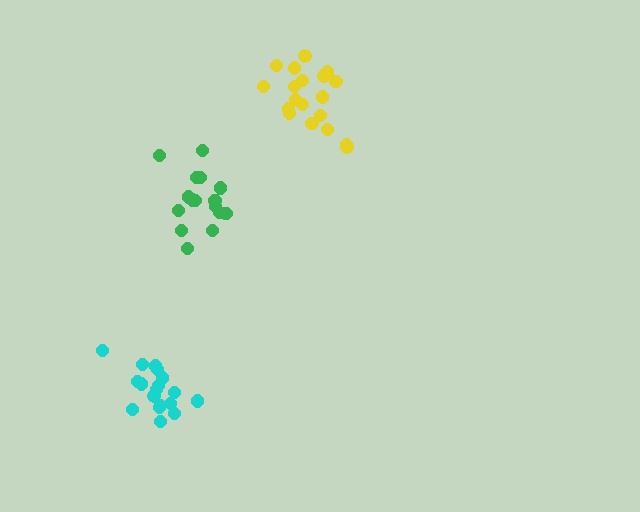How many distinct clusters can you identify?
There are 3 distinct clusters.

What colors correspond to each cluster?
The clusters are colored: green, cyan, yellow.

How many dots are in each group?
Group 1: 16 dots, Group 2: 18 dots, Group 3: 20 dots (54 total).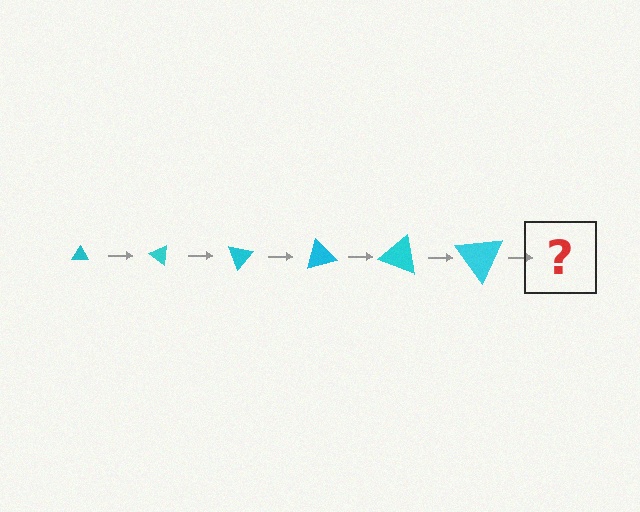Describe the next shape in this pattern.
It should be a triangle, larger than the previous one and rotated 210 degrees from the start.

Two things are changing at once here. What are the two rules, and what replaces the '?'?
The two rules are that the triangle grows larger each step and it rotates 35 degrees each step. The '?' should be a triangle, larger than the previous one and rotated 210 degrees from the start.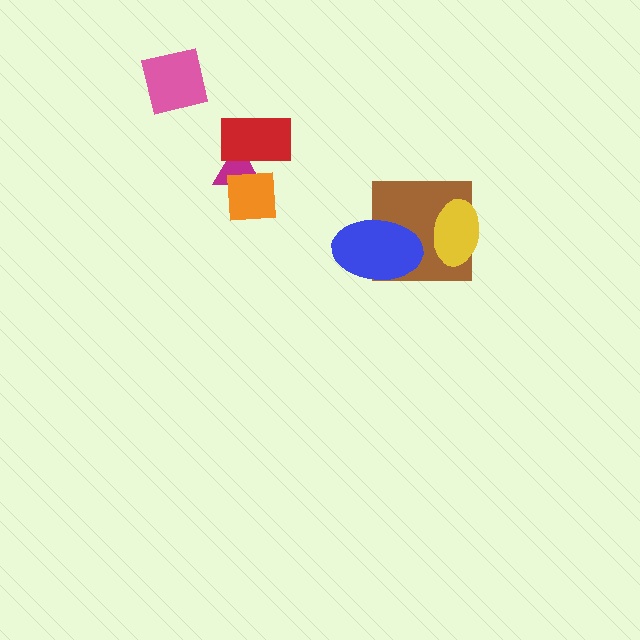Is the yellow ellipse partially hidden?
No, no other shape covers it.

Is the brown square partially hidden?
Yes, it is partially covered by another shape.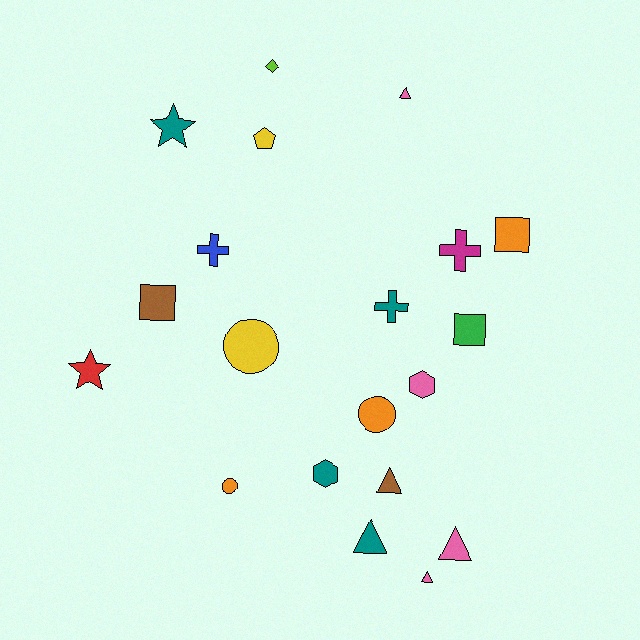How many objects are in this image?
There are 20 objects.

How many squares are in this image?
There are 3 squares.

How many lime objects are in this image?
There is 1 lime object.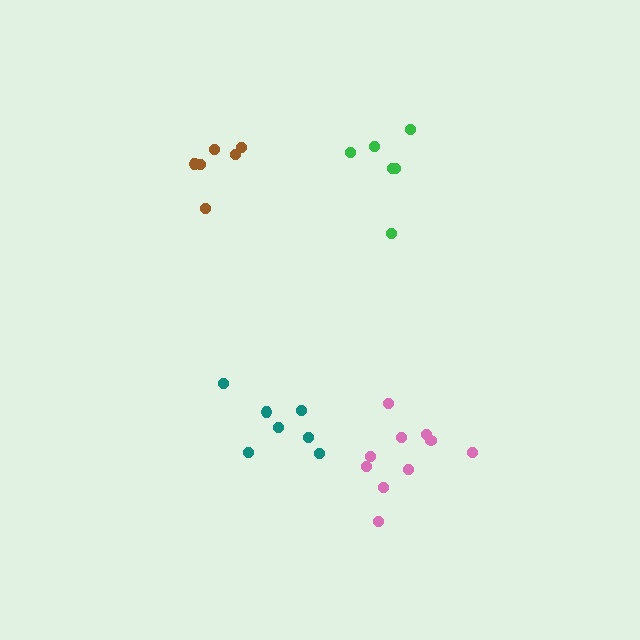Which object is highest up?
The green cluster is topmost.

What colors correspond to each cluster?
The clusters are colored: pink, green, brown, teal.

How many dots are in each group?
Group 1: 10 dots, Group 2: 6 dots, Group 3: 6 dots, Group 4: 7 dots (29 total).